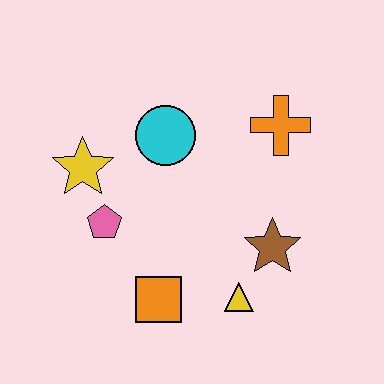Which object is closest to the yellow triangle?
The brown star is closest to the yellow triangle.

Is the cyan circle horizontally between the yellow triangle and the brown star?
No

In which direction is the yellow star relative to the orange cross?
The yellow star is to the left of the orange cross.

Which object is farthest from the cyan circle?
The yellow triangle is farthest from the cyan circle.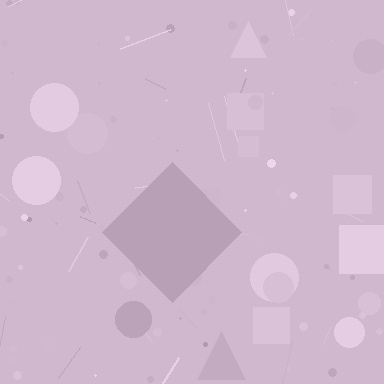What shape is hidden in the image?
A diamond is hidden in the image.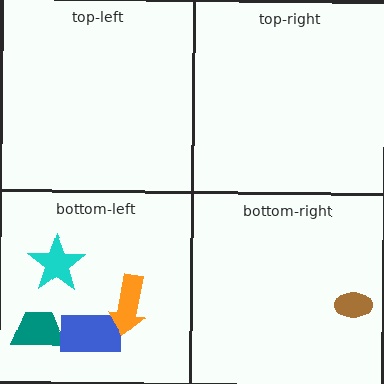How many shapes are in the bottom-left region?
4.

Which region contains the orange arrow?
The bottom-left region.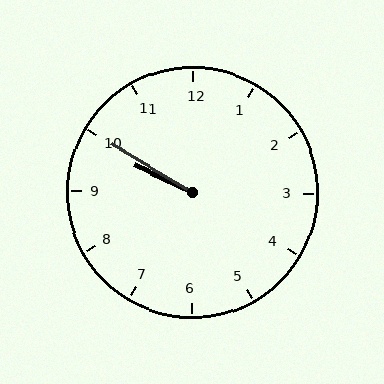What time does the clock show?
9:50.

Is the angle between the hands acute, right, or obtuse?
It is acute.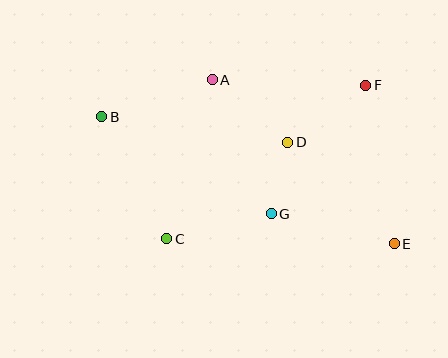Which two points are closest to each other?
Points D and G are closest to each other.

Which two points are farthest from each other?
Points B and E are farthest from each other.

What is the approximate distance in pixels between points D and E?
The distance between D and E is approximately 147 pixels.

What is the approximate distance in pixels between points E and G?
The distance between E and G is approximately 127 pixels.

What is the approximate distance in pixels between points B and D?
The distance between B and D is approximately 188 pixels.